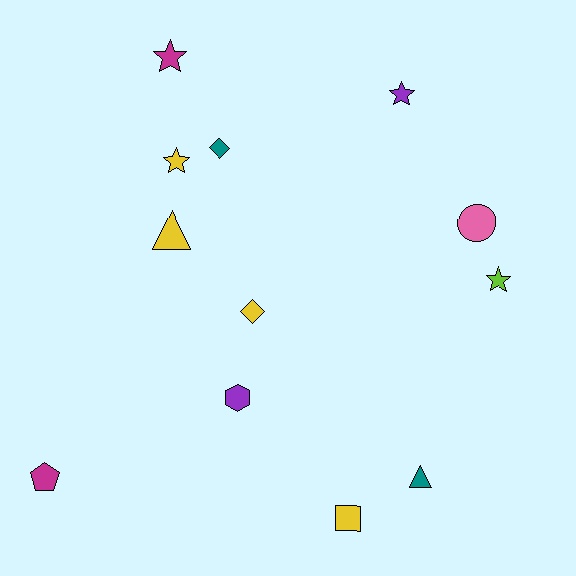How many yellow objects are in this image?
There are 4 yellow objects.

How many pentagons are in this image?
There is 1 pentagon.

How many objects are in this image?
There are 12 objects.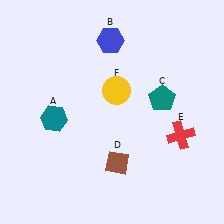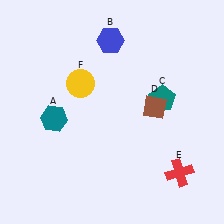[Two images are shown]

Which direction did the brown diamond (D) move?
The brown diamond (D) moved up.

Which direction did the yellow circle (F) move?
The yellow circle (F) moved left.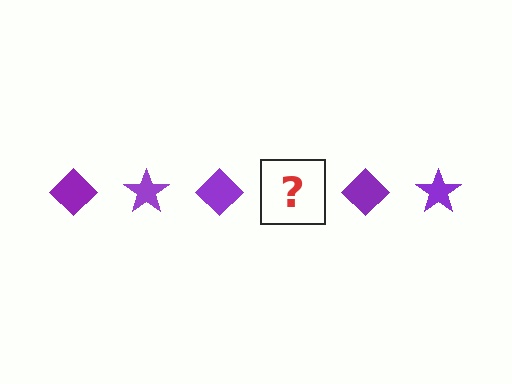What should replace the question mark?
The question mark should be replaced with a purple star.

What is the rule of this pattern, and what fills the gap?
The rule is that the pattern cycles through diamond, star shapes in purple. The gap should be filled with a purple star.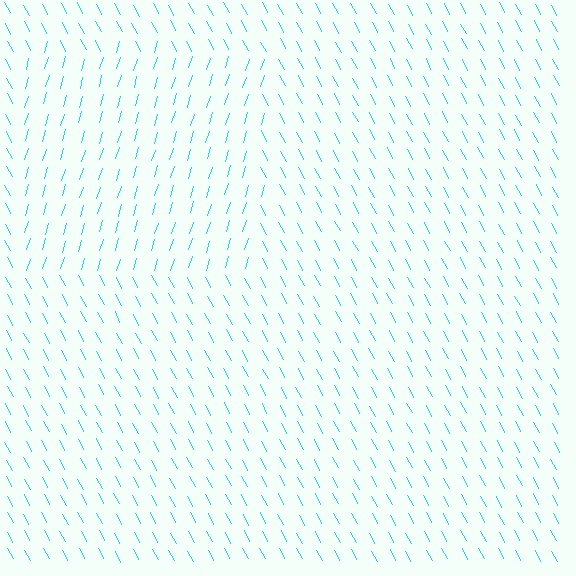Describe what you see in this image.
The image is filled with small cyan line segments. A rectangle region in the image has lines oriented differently from the surrounding lines, creating a visible texture boundary.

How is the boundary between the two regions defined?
The boundary is defined purely by a change in line orientation (approximately 45 degrees difference). All lines are the same color and thickness.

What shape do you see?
I see a rectangle.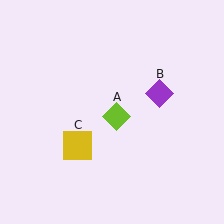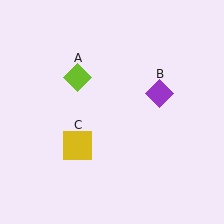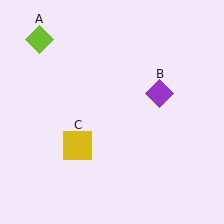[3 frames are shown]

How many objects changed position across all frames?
1 object changed position: lime diamond (object A).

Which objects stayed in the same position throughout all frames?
Purple diamond (object B) and yellow square (object C) remained stationary.